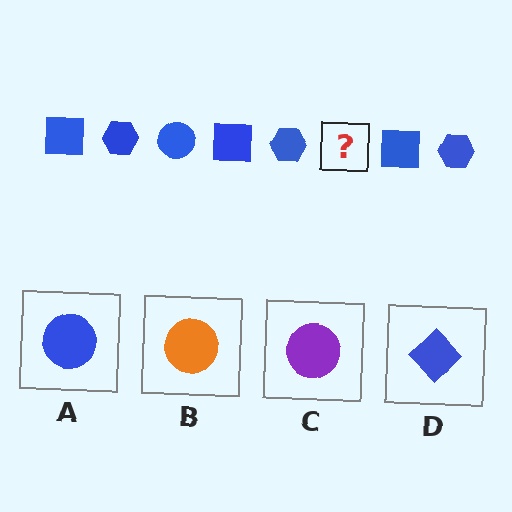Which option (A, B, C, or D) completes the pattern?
A.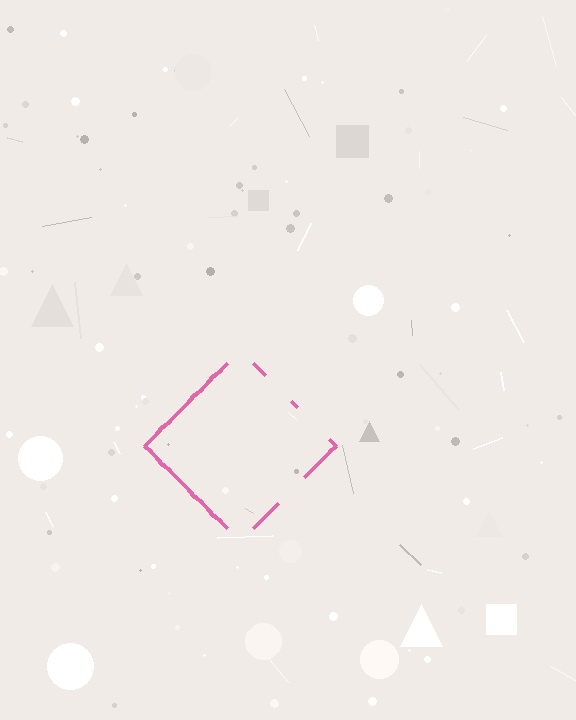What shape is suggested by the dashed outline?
The dashed outline suggests a diamond.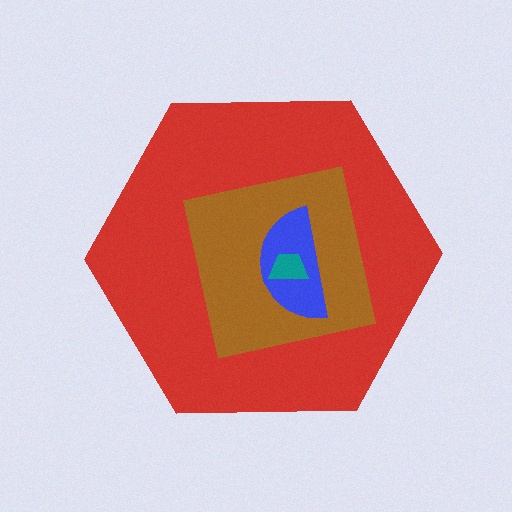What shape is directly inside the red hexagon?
The brown square.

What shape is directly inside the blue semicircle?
The teal trapezoid.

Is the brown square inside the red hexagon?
Yes.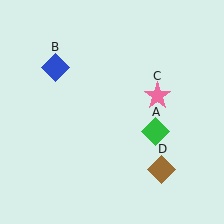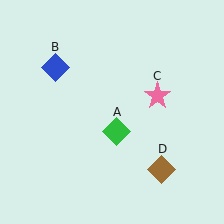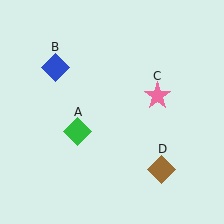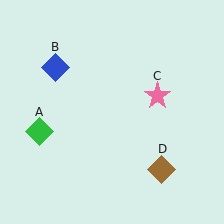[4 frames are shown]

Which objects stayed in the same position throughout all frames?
Blue diamond (object B) and pink star (object C) and brown diamond (object D) remained stationary.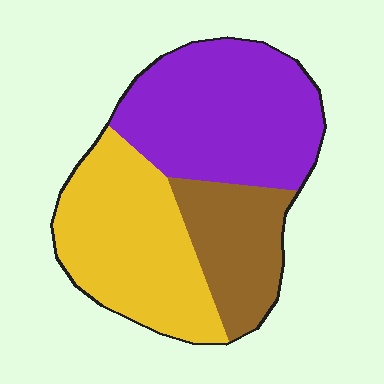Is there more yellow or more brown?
Yellow.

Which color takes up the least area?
Brown, at roughly 20%.